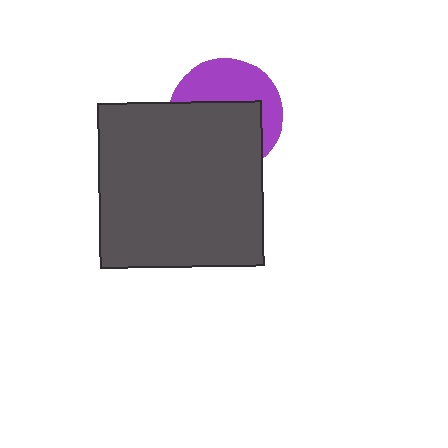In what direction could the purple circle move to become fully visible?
The purple circle could move up. That would shift it out from behind the dark gray square entirely.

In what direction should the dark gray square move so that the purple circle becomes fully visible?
The dark gray square should move down. That is the shortest direction to clear the overlap and leave the purple circle fully visible.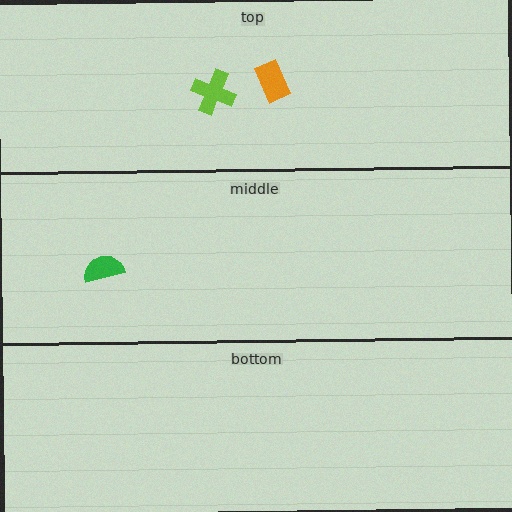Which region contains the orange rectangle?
The top region.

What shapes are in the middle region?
The green semicircle.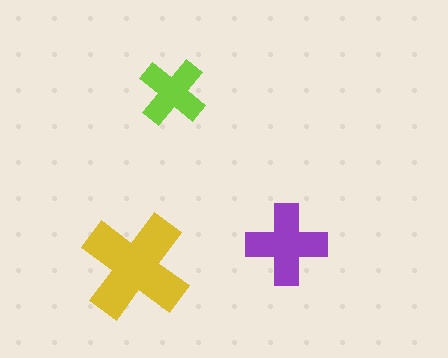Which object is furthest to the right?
The purple cross is rightmost.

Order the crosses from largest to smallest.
the yellow one, the purple one, the lime one.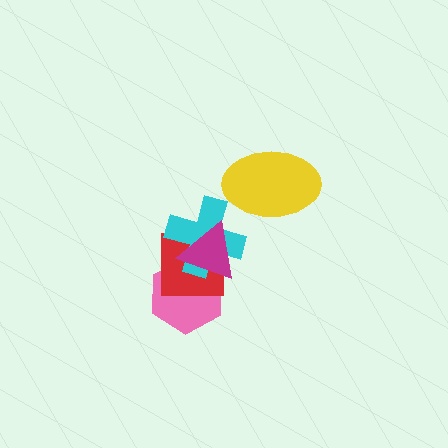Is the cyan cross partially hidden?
Yes, it is partially covered by another shape.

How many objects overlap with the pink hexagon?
3 objects overlap with the pink hexagon.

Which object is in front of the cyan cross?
The magenta triangle is in front of the cyan cross.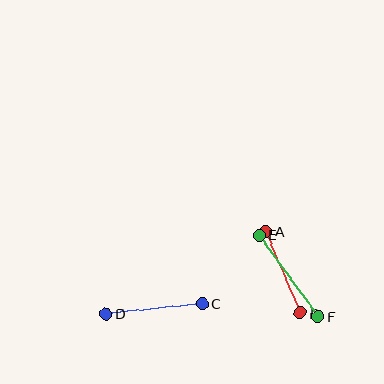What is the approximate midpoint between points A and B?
The midpoint is at approximately (283, 272) pixels.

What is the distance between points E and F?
The distance is approximately 101 pixels.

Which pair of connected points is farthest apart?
Points E and F are farthest apart.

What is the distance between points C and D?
The distance is approximately 97 pixels.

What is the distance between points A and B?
The distance is approximately 89 pixels.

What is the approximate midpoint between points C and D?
The midpoint is at approximately (154, 309) pixels.